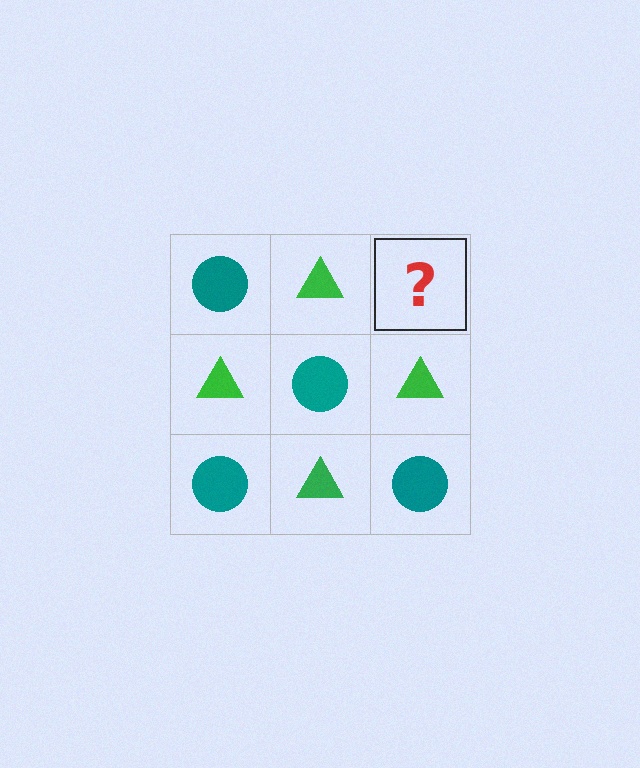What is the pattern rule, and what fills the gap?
The rule is that it alternates teal circle and green triangle in a checkerboard pattern. The gap should be filled with a teal circle.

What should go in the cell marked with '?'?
The missing cell should contain a teal circle.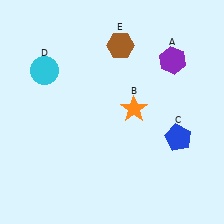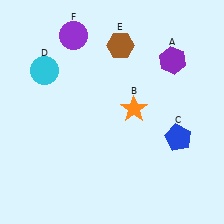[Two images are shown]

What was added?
A purple circle (F) was added in Image 2.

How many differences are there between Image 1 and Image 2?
There is 1 difference between the two images.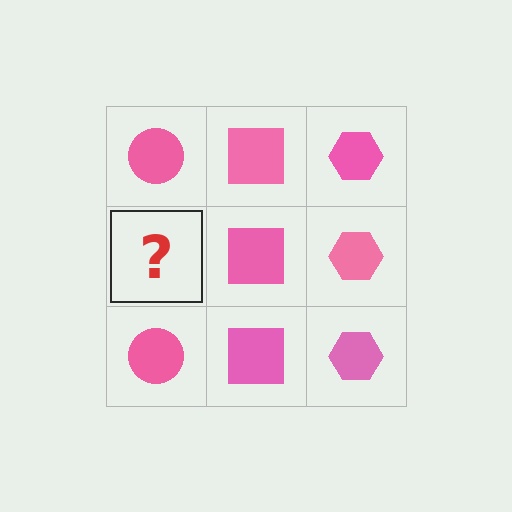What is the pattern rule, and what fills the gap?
The rule is that each column has a consistent shape. The gap should be filled with a pink circle.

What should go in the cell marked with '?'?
The missing cell should contain a pink circle.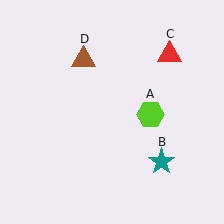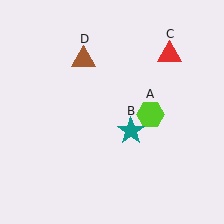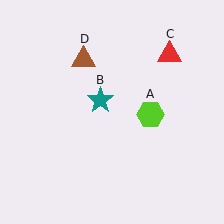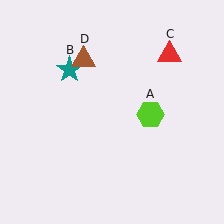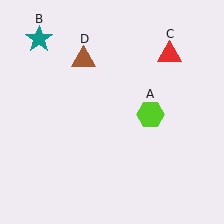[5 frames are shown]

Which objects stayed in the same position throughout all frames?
Lime hexagon (object A) and red triangle (object C) and brown triangle (object D) remained stationary.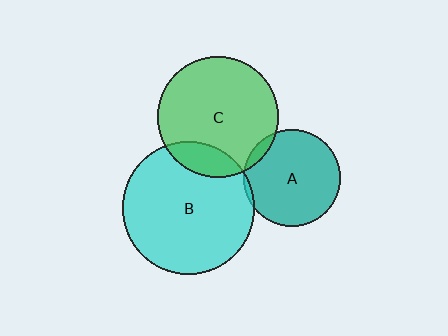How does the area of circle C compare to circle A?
Approximately 1.6 times.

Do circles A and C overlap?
Yes.